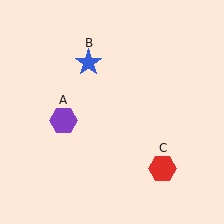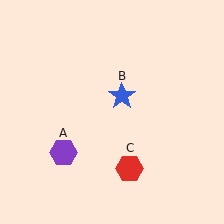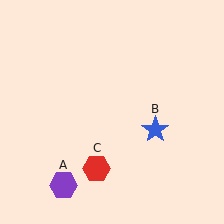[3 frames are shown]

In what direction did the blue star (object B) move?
The blue star (object B) moved down and to the right.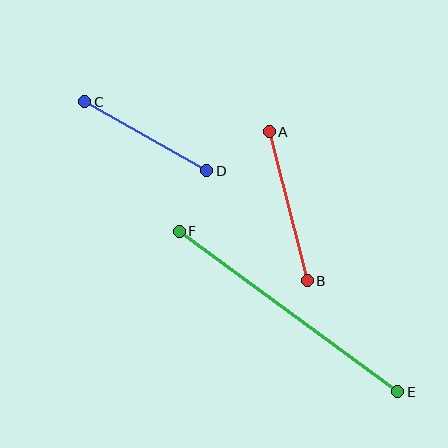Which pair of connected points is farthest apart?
Points E and F are farthest apart.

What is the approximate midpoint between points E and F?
The midpoint is at approximately (289, 312) pixels.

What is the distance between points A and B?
The distance is approximately 154 pixels.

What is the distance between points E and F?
The distance is approximately 271 pixels.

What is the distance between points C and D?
The distance is approximately 140 pixels.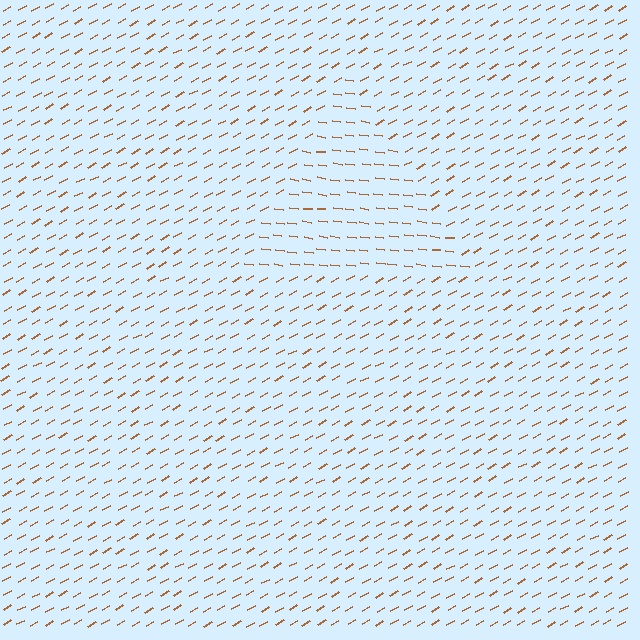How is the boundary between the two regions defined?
The boundary is defined purely by a change in line orientation (approximately 36 degrees difference). All lines are the same color and thickness.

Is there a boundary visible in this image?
Yes, there is a texture boundary formed by a change in line orientation.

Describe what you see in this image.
The image is filled with small brown line segments. A triangle region in the image has lines oriented differently from the surrounding lines, creating a visible texture boundary.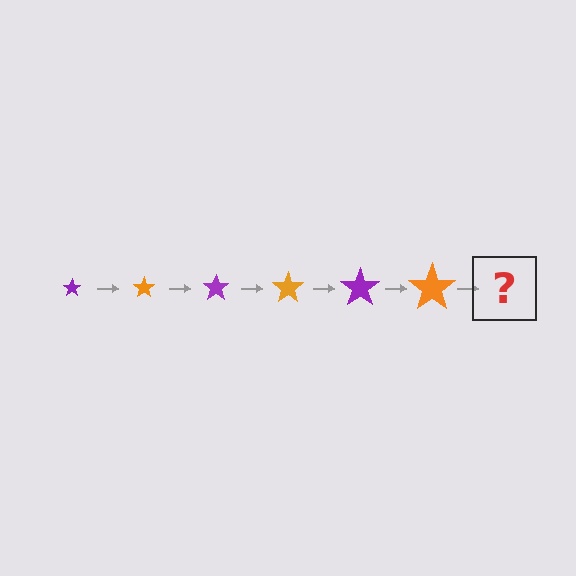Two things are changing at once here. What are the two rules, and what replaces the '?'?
The two rules are that the star grows larger each step and the color cycles through purple and orange. The '?' should be a purple star, larger than the previous one.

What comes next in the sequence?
The next element should be a purple star, larger than the previous one.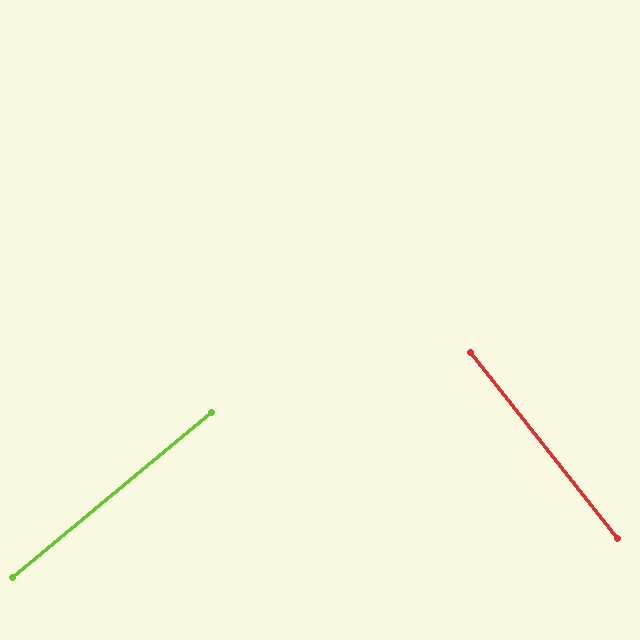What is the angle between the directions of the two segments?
Approximately 88 degrees.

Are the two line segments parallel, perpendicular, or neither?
Perpendicular — they meet at approximately 88°.